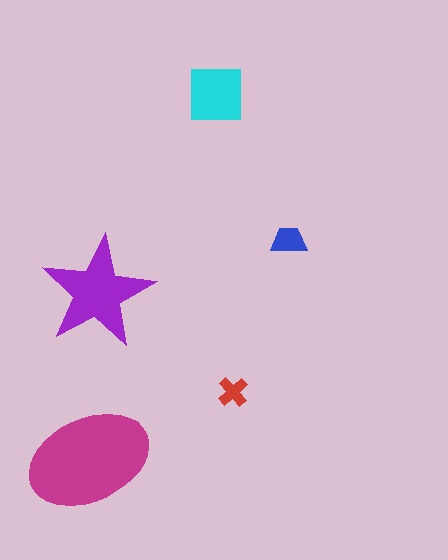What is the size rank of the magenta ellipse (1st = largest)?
1st.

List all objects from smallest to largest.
The red cross, the blue trapezoid, the cyan square, the purple star, the magenta ellipse.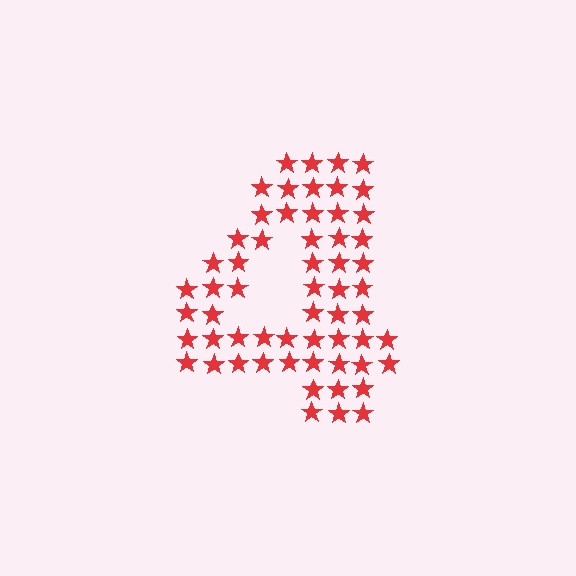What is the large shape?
The large shape is the digit 4.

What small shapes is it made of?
It is made of small stars.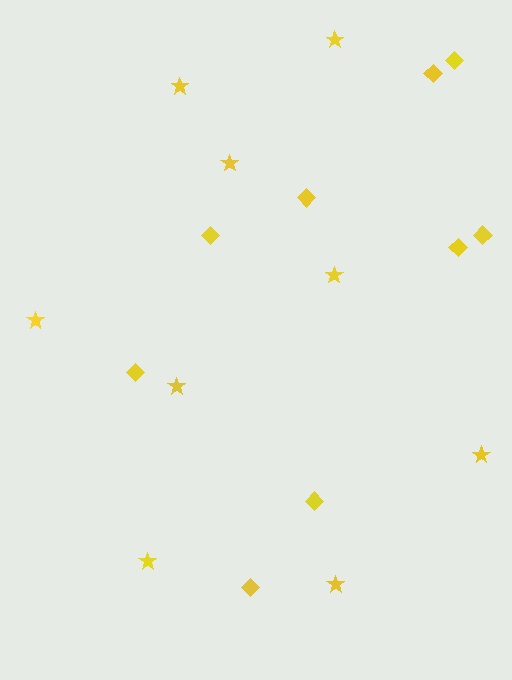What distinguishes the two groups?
There are 2 groups: one group of stars (9) and one group of diamonds (9).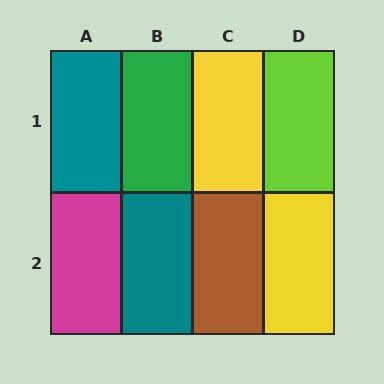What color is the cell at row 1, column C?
Yellow.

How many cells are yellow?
2 cells are yellow.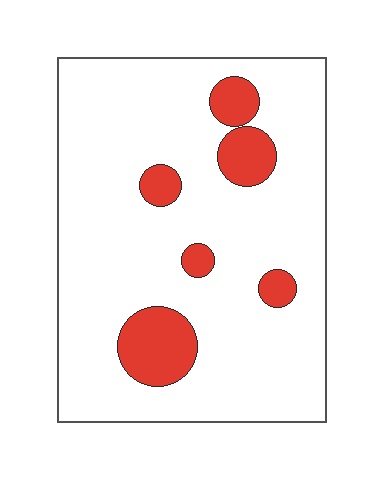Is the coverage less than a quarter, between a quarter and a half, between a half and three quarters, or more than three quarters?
Less than a quarter.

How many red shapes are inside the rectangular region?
6.